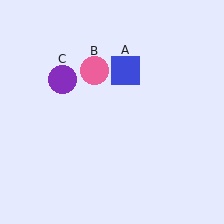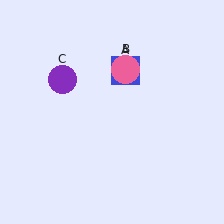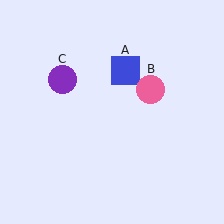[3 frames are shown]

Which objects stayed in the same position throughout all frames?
Blue square (object A) and purple circle (object C) remained stationary.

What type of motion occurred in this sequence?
The pink circle (object B) rotated clockwise around the center of the scene.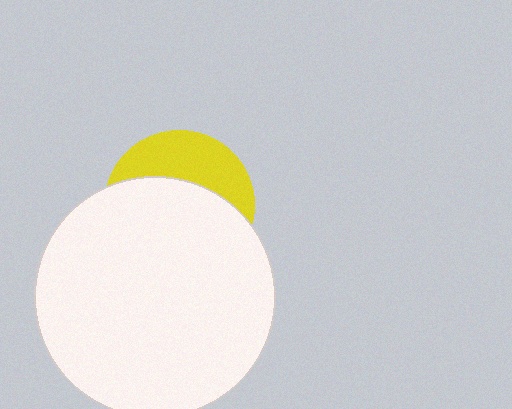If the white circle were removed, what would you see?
You would see the complete yellow circle.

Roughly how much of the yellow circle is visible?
A small part of it is visible (roughly 35%).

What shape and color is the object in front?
The object in front is a white circle.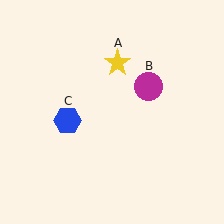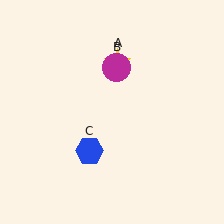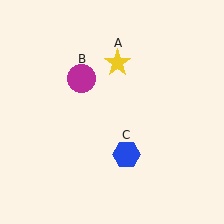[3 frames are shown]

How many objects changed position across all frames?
2 objects changed position: magenta circle (object B), blue hexagon (object C).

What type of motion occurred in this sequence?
The magenta circle (object B), blue hexagon (object C) rotated counterclockwise around the center of the scene.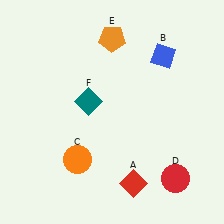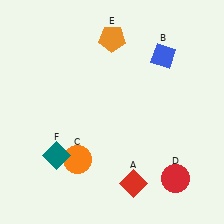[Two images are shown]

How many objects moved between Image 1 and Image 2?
1 object moved between the two images.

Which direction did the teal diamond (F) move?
The teal diamond (F) moved down.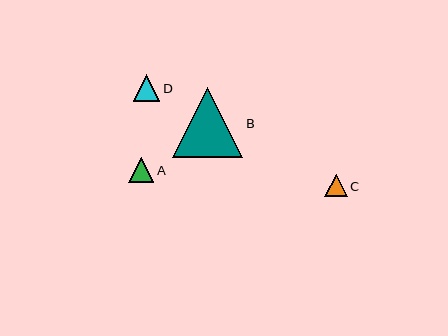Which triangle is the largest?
Triangle B is the largest with a size of approximately 70 pixels.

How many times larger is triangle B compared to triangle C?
Triangle B is approximately 3.1 times the size of triangle C.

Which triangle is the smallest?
Triangle C is the smallest with a size of approximately 22 pixels.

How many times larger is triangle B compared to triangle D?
Triangle B is approximately 2.7 times the size of triangle D.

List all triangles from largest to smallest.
From largest to smallest: B, D, A, C.